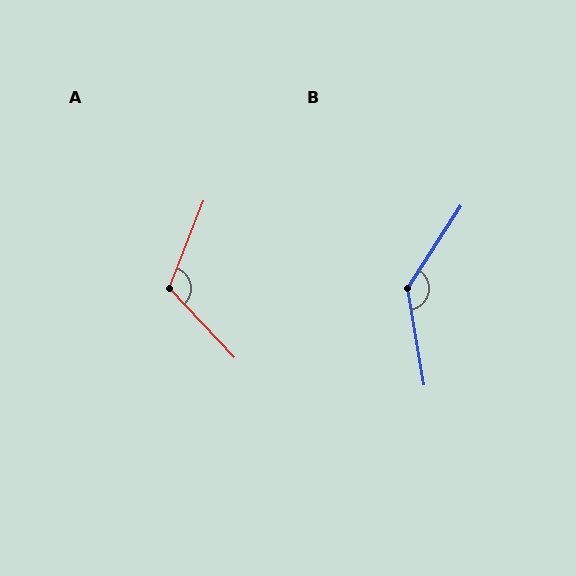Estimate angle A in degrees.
Approximately 115 degrees.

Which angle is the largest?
B, at approximately 138 degrees.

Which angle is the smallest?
A, at approximately 115 degrees.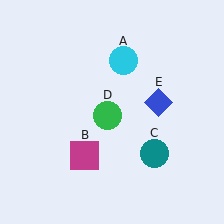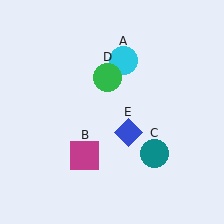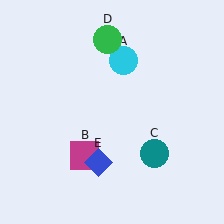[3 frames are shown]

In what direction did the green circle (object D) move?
The green circle (object D) moved up.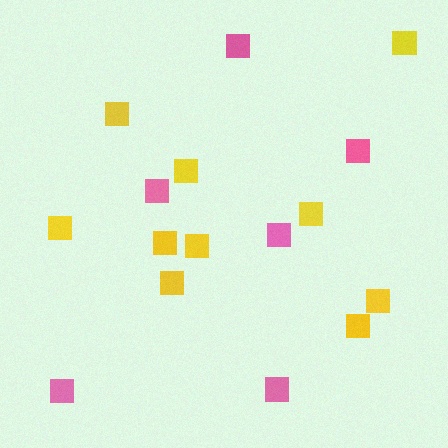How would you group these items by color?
There are 2 groups: one group of yellow squares (10) and one group of pink squares (6).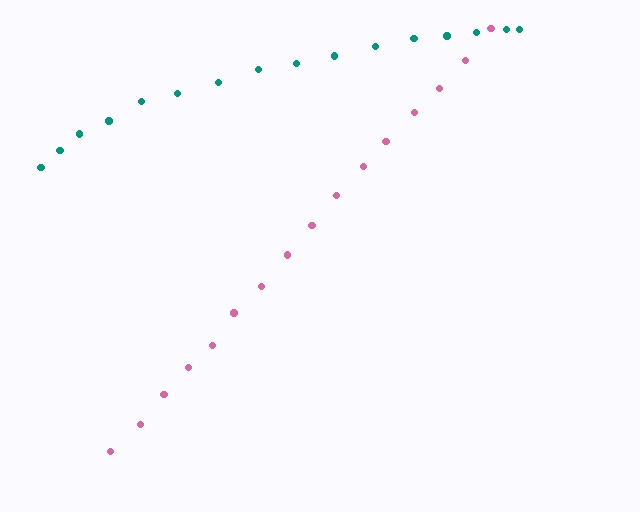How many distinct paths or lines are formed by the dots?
There are 2 distinct paths.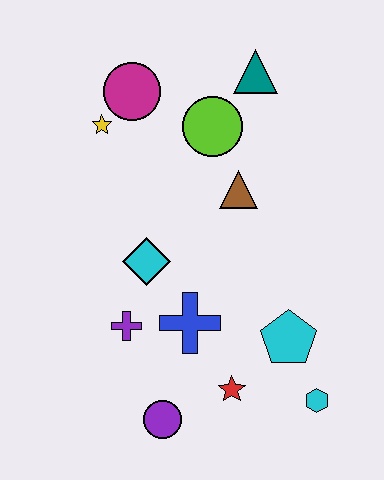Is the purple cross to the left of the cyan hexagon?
Yes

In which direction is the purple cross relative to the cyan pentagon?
The purple cross is to the left of the cyan pentagon.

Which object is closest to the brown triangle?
The lime circle is closest to the brown triangle.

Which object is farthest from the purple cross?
The teal triangle is farthest from the purple cross.